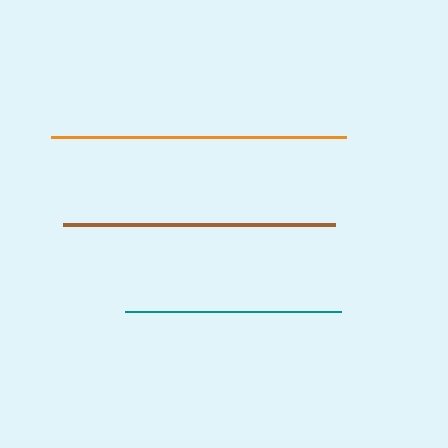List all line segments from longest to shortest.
From longest to shortest: orange, brown, teal.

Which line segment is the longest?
The orange line is the longest at approximately 295 pixels.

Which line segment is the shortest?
The teal line is the shortest at approximately 216 pixels.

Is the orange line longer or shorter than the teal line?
The orange line is longer than the teal line.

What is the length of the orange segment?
The orange segment is approximately 295 pixels long.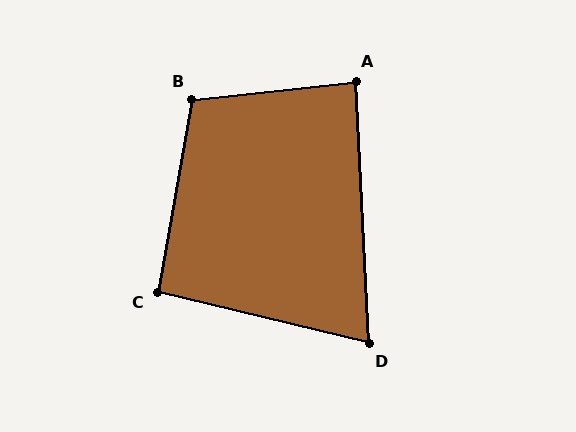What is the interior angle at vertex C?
Approximately 93 degrees (approximately right).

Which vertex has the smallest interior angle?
D, at approximately 74 degrees.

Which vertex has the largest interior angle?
B, at approximately 106 degrees.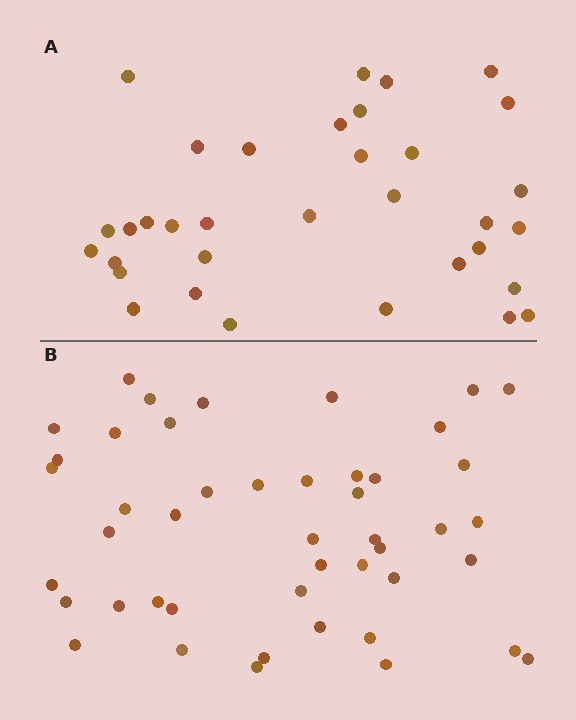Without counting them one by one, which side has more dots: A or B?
Region B (the bottom region) has more dots.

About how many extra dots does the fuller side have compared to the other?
Region B has roughly 12 or so more dots than region A.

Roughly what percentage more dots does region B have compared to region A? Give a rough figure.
About 35% more.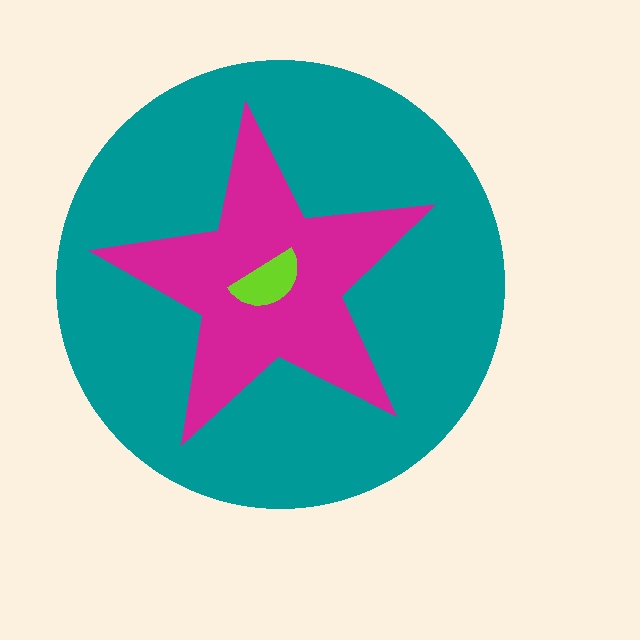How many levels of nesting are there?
3.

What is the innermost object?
The lime semicircle.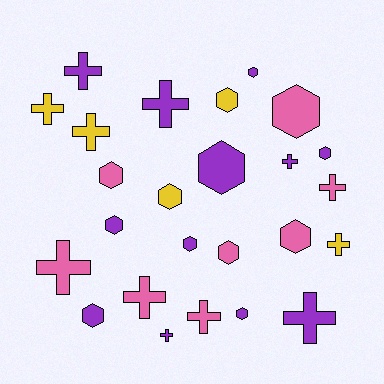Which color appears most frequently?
Purple, with 12 objects.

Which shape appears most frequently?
Hexagon, with 13 objects.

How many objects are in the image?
There are 25 objects.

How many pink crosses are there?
There are 4 pink crosses.